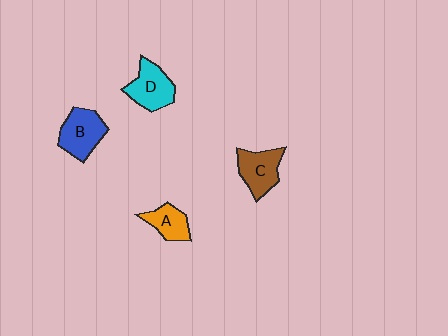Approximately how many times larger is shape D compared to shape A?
Approximately 1.4 times.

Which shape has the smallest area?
Shape A (orange).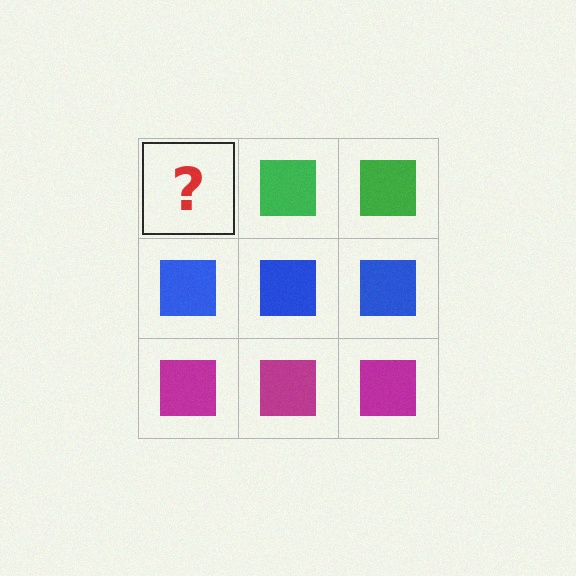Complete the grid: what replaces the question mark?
The question mark should be replaced with a green square.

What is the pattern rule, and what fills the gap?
The rule is that each row has a consistent color. The gap should be filled with a green square.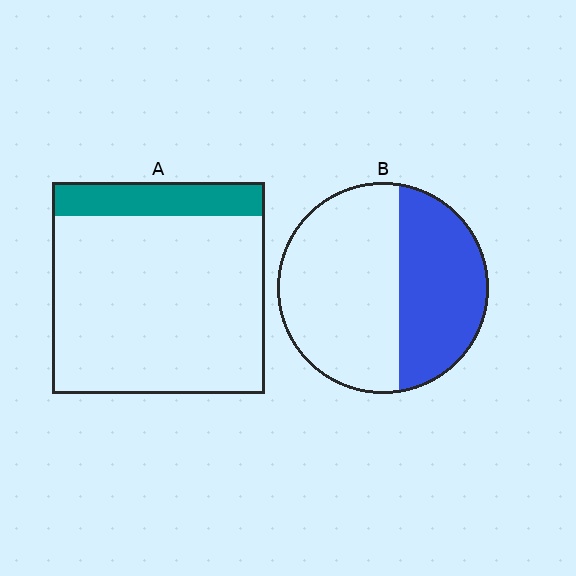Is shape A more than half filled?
No.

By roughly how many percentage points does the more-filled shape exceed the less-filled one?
By roughly 25 percentage points (B over A).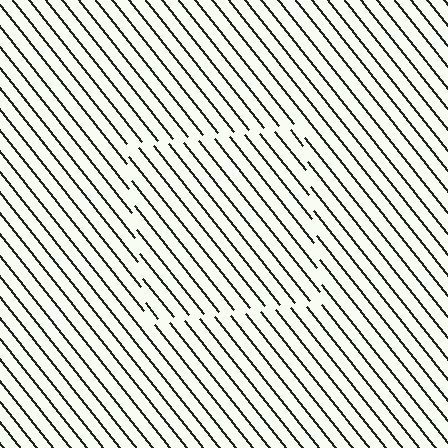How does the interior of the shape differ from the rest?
The interior of the shape contains the same grating, shifted by half a period — the contour is defined by the phase discontinuity where line-ends from the inner and outer gratings abut.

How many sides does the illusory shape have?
4 sides — the line-ends trace a square.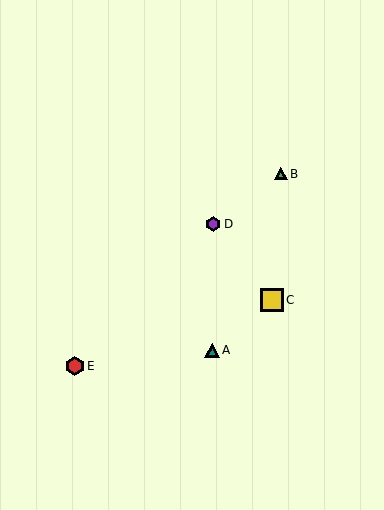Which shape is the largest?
The yellow square (labeled C) is the largest.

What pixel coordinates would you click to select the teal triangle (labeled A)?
Click at (212, 350) to select the teal triangle A.